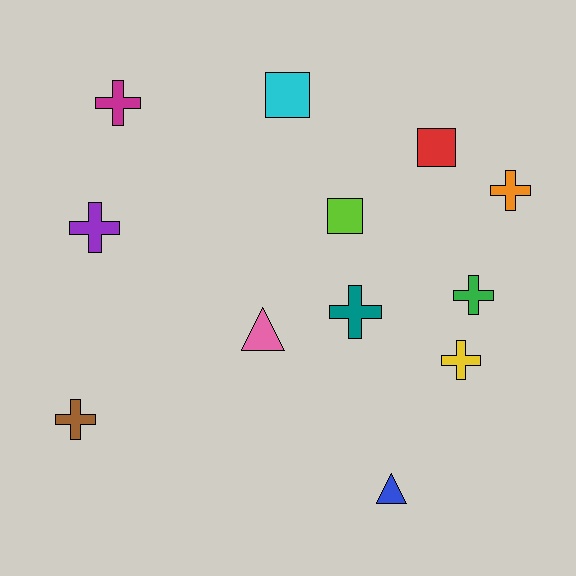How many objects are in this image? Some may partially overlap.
There are 12 objects.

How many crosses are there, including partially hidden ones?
There are 7 crosses.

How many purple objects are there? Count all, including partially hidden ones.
There is 1 purple object.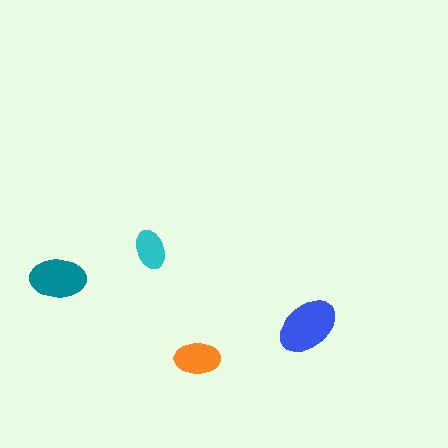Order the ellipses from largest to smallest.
the blue one, the teal one, the orange one, the cyan one.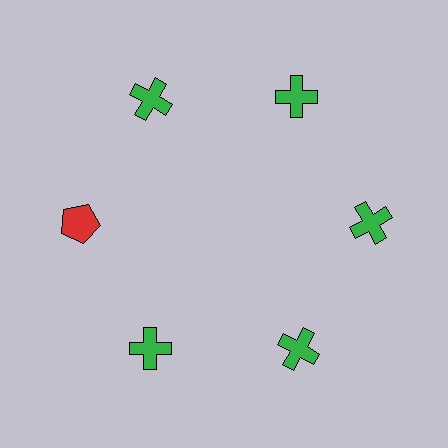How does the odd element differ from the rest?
It differs in both color (red instead of green) and shape (pentagon instead of cross).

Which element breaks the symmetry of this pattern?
The red pentagon at roughly the 9 o'clock position breaks the symmetry. All other shapes are green crosses.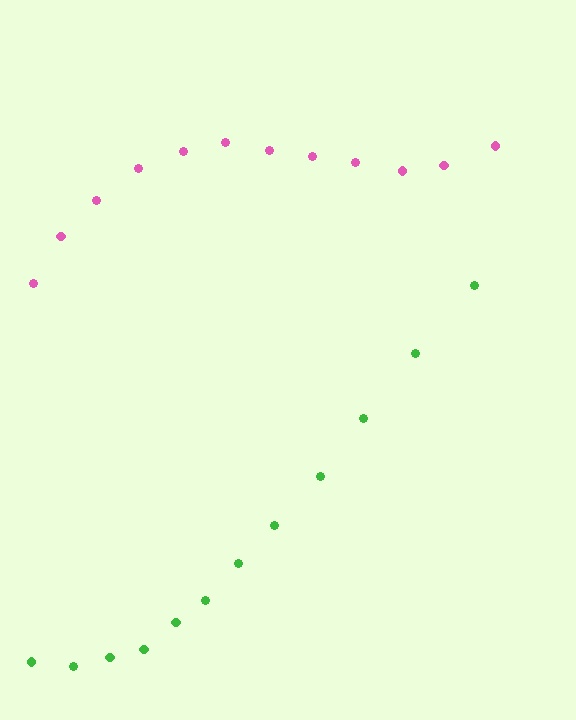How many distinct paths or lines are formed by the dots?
There are 2 distinct paths.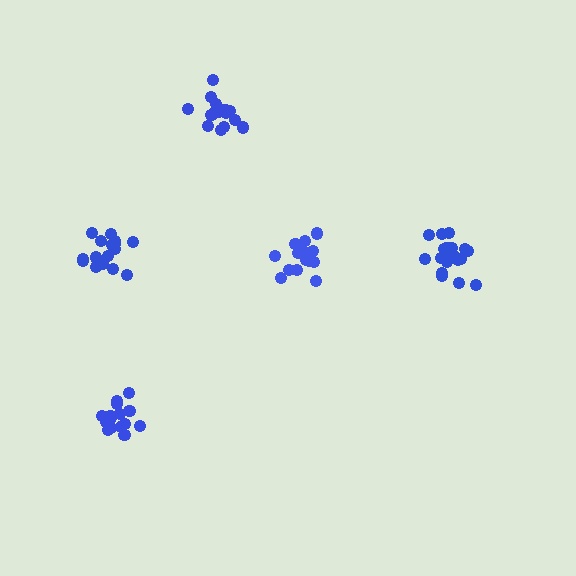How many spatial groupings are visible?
There are 5 spatial groupings.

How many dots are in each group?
Group 1: 16 dots, Group 2: 18 dots, Group 3: 16 dots, Group 4: 19 dots, Group 5: 20 dots (89 total).